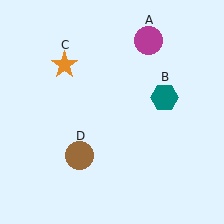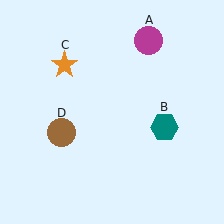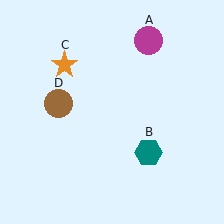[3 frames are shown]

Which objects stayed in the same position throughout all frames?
Magenta circle (object A) and orange star (object C) remained stationary.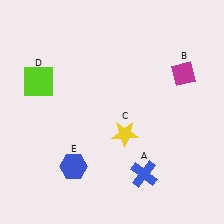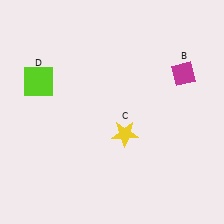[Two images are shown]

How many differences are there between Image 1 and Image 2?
There are 2 differences between the two images.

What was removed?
The blue hexagon (E), the blue cross (A) were removed in Image 2.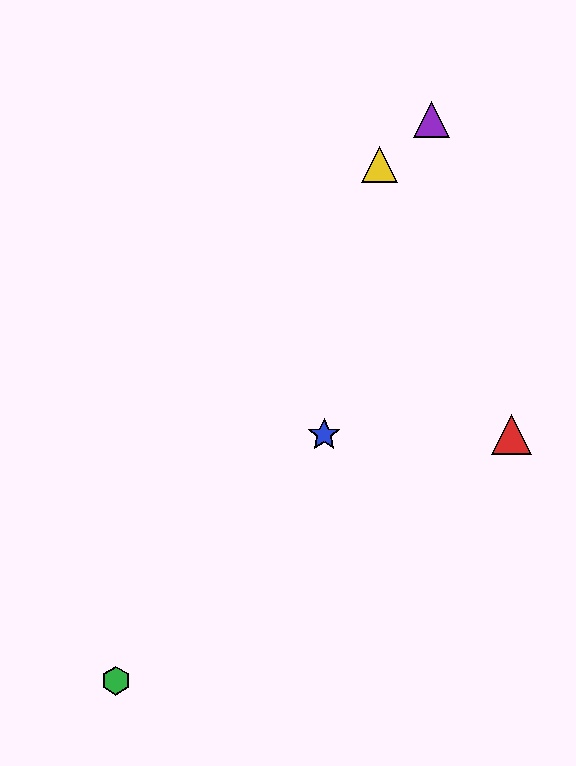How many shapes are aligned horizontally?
2 shapes (the red triangle, the blue star) are aligned horizontally.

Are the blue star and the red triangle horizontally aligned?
Yes, both are at y≈435.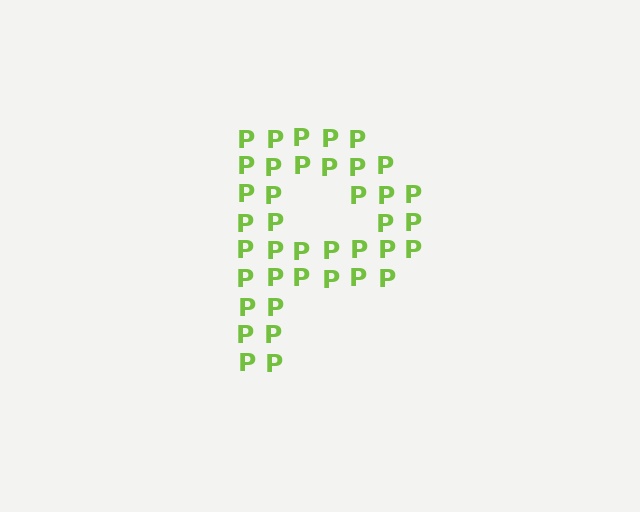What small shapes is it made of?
It is made of small letter P's.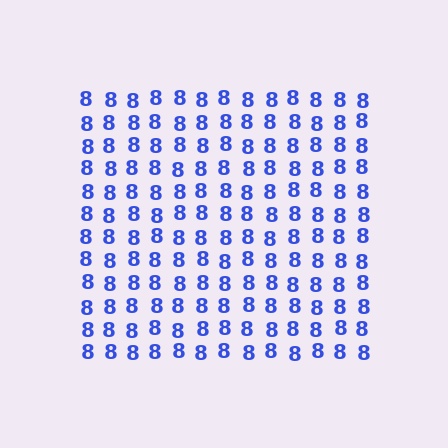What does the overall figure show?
The overall figure shows a square.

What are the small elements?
The small elements are digit 8's.